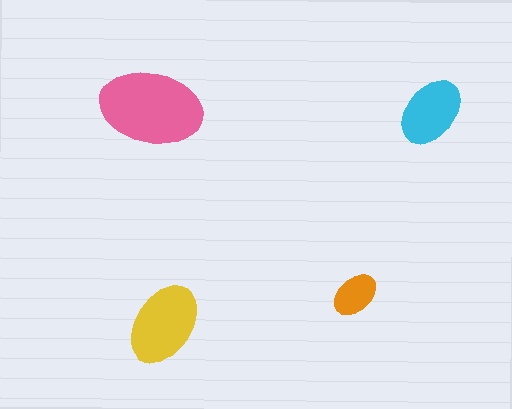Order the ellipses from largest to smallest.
the pink one, the yellow one, the cyan one, the orange one.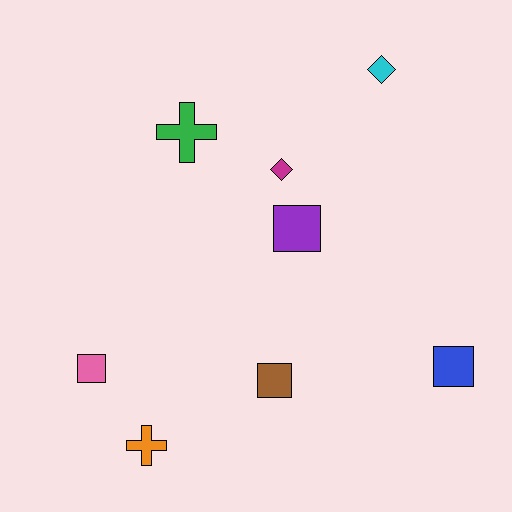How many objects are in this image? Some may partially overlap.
There are 8 objects.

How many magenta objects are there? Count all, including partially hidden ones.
There is 1 magenta object.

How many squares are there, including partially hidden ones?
There are 4 squares.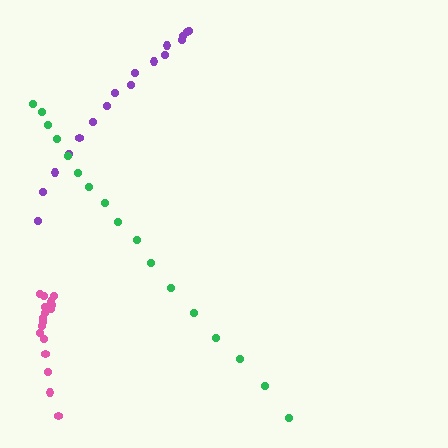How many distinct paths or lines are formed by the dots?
There are 3 distinct paths.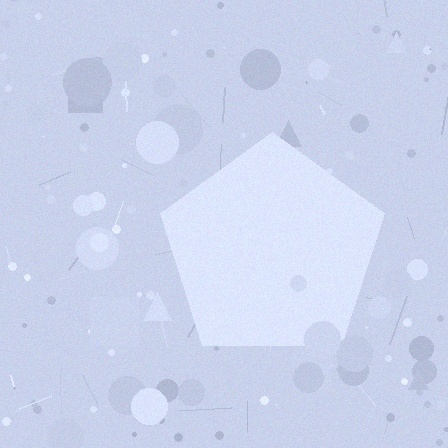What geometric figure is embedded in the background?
A pentagon is embedded in the background.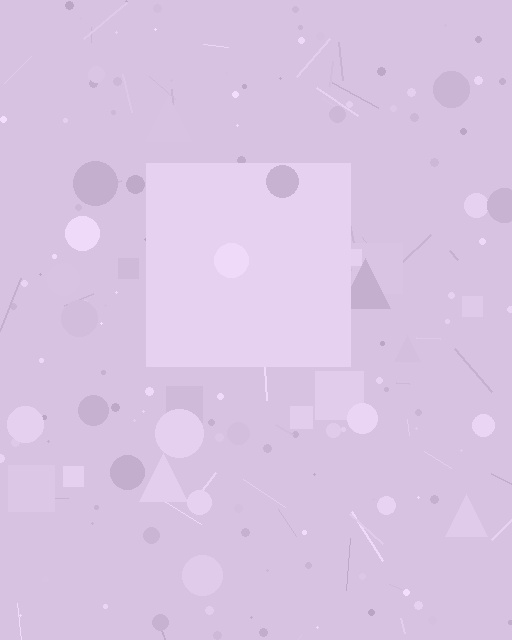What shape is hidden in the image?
A square is hidden in the image.